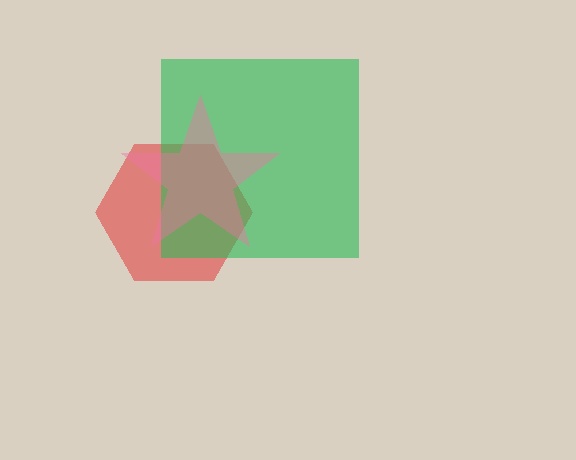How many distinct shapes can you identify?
There are 3 distinct shapes: a red hexagon, a green square, a pink star.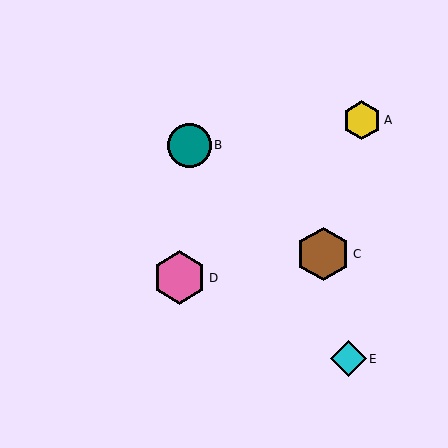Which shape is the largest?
The brown hexagon (labeled C) is the largest.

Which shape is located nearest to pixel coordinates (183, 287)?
The pink hexagon (labeled D) at (180, 278) is nearest to that location.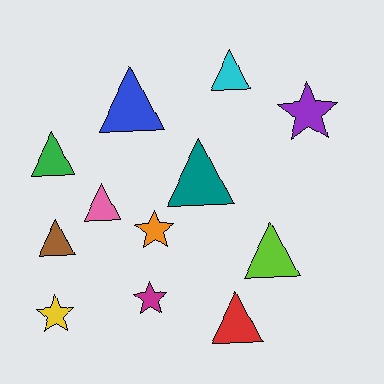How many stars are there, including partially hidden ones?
There are 4 stars.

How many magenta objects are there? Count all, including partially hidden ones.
There is 1 magenta object.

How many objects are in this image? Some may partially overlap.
There are 12 objects.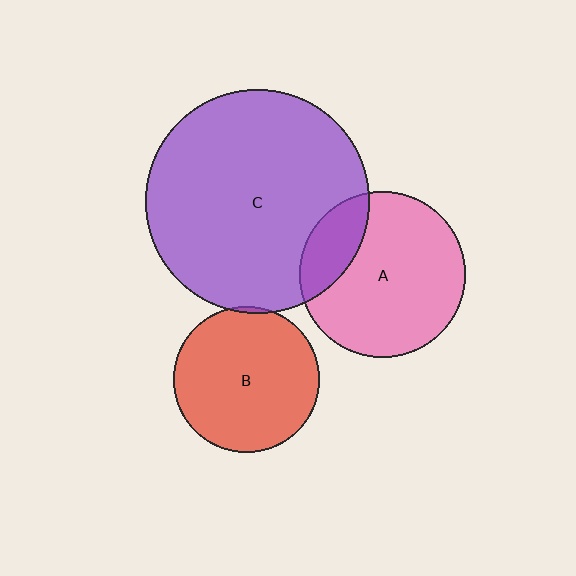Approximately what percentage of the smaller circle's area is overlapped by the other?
Approximately 20%.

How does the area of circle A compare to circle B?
Approximately 1.3 times.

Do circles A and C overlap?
Yes.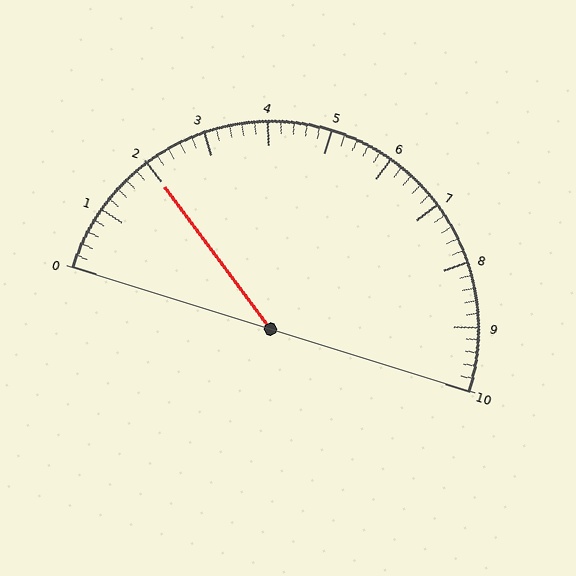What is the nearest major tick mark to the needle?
The nearest major tick mark is 2.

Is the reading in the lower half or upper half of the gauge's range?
The reading is in the lower half of the range (0 to 10).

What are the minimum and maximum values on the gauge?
The gauge ranges from 0 to 10.